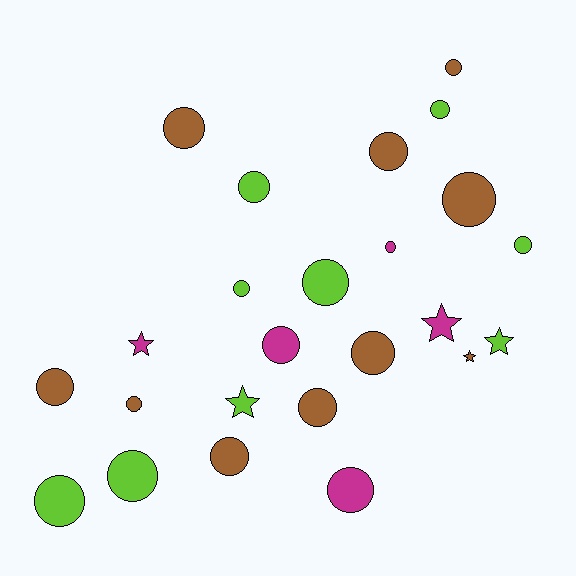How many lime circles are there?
There are 7 lime circles.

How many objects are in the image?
There are 24 objects.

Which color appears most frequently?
Brown, with 10 objects.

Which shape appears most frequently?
Circle, with 19 objects.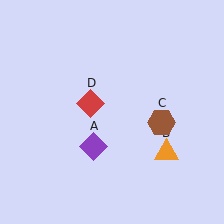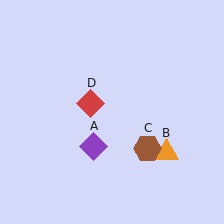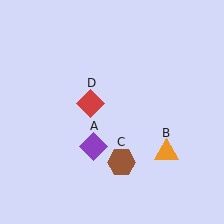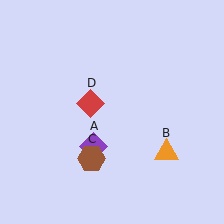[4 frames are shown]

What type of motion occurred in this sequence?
The brown hexagon (object C) rotated clockwise around the center of the scene.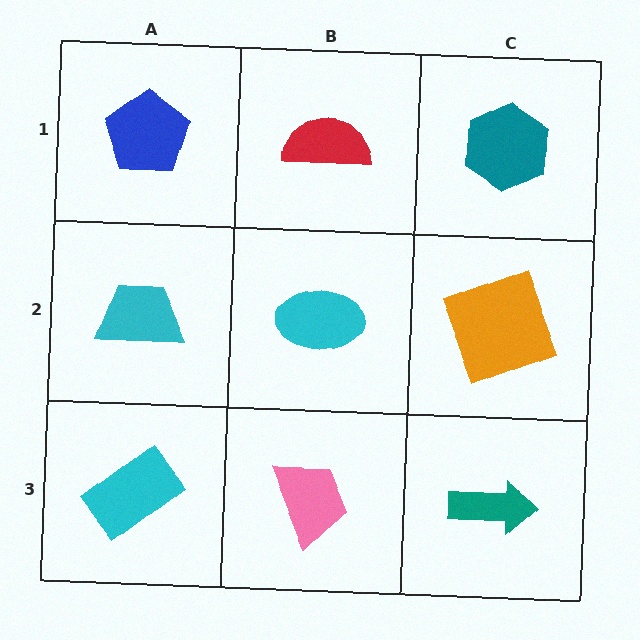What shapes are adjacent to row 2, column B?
A red semicircle (row 1, column B), a pink trapezoid (row 3, column B), a cyan trapezoid (row 2, column A), an orange square (row 2, column C).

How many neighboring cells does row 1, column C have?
2.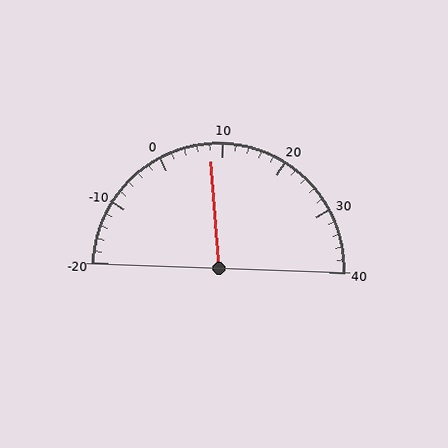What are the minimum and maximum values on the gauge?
The gauge ranges from -20 to 40.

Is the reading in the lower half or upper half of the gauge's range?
The reading is in the lower half of the range (-20 to 40).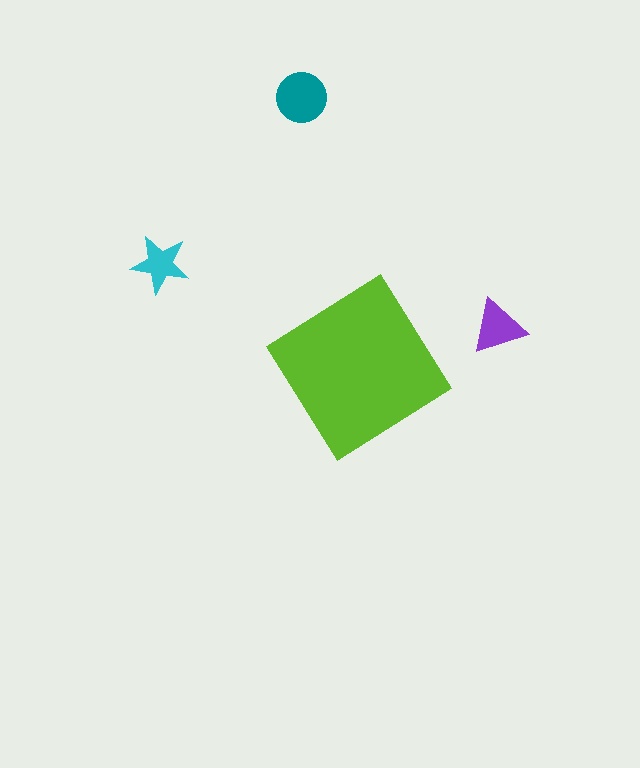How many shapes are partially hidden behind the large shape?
0 shapes are partially hidden.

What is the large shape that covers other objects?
A lime diamond.